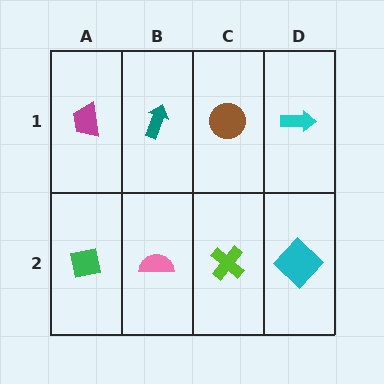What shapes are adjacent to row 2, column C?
A brown circle (row 1, column C), a pink semicircle (row 2, column B), a cyan diamond (row 2, column D).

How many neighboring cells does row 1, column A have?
2.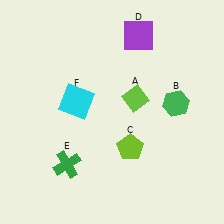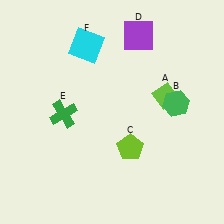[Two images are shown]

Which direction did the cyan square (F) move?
The cyan square (F) moved up.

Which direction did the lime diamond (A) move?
The lime diamond (A) moved right.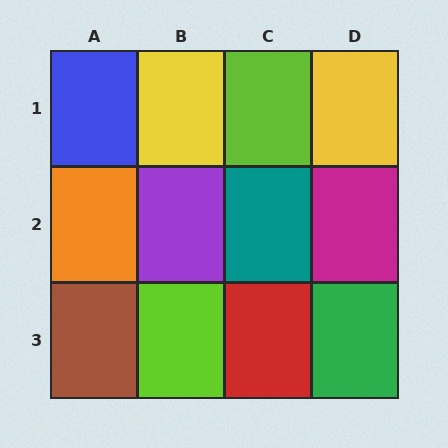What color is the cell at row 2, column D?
Magenta.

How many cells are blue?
1 cell is blue.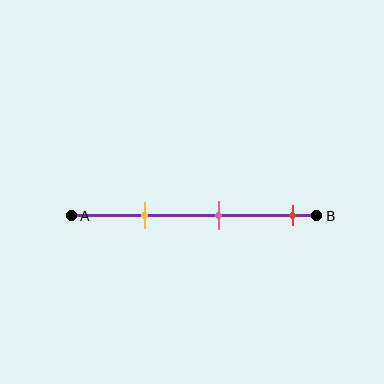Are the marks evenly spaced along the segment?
Yes, the marks are approximately evenly spaced.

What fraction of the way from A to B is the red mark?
The red mark is approximately 90% (0.9) of the way from A to B.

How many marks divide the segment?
There are 3 marks dividing the segment.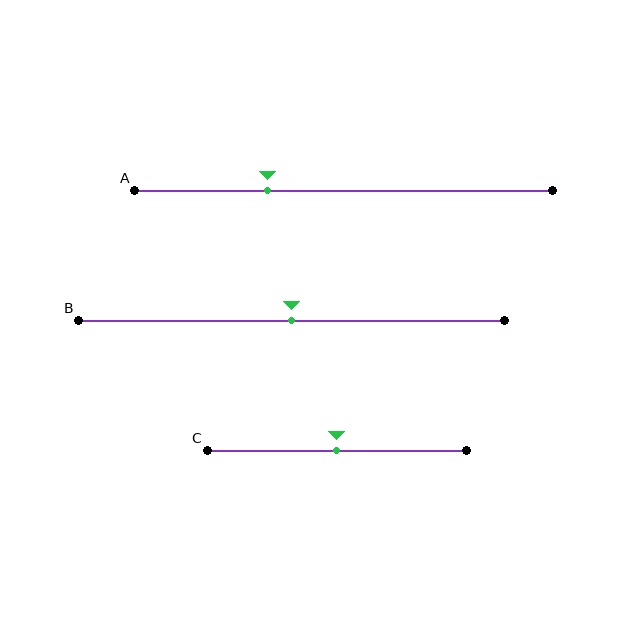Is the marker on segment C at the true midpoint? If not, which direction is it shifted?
Yes, the marker on segment C is at the true midpoint.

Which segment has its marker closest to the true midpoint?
Segment B has its marker closest to the true midpoint.